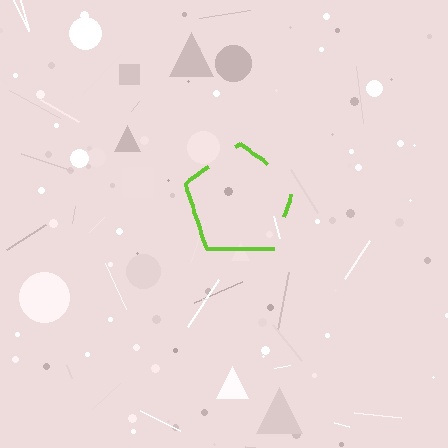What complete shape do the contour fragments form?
The contour fragments form a pentagon.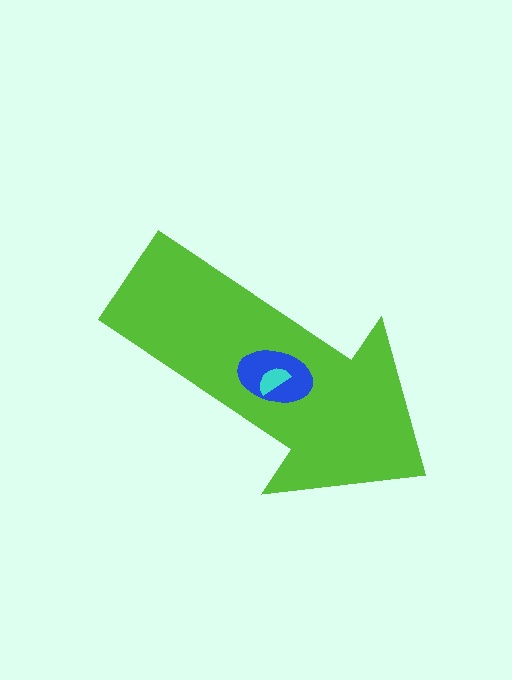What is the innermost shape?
The cyan semicircle.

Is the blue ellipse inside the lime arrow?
Yes.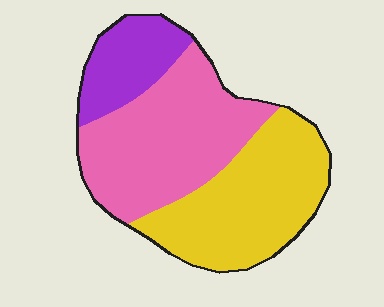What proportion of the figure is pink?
Pink covers roughly 45% of the figure.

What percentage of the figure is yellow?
Yellow takes up about two fifths (2/5) of the figure.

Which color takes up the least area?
Purple, at roughly 15%.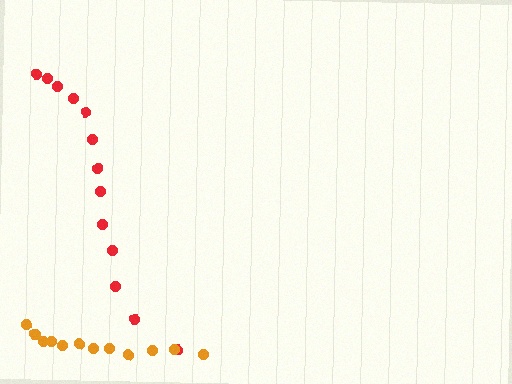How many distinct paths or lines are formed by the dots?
There are 2 distinct paths.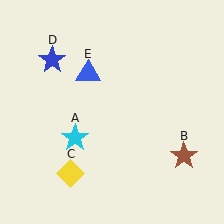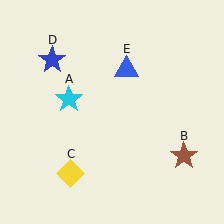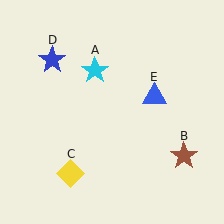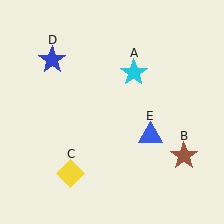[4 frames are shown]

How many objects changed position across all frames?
2 objects changed position: cyan star (object A), blue triangle (object E).